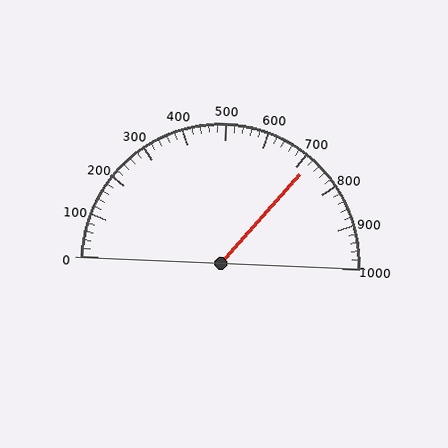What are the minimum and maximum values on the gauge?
The gauge ranges from 0 to 1000.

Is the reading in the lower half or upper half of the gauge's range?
The reading is in the upper half of the range (0 to 1000).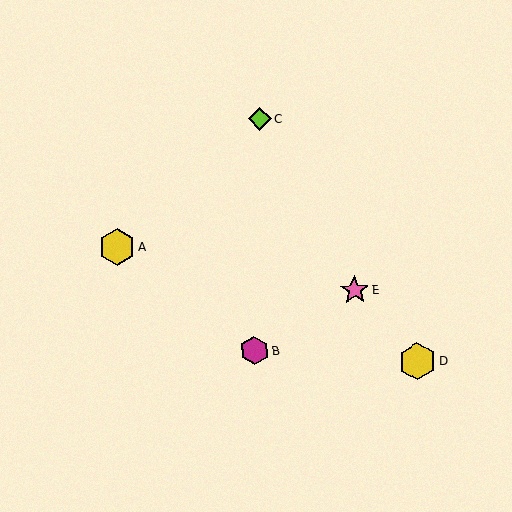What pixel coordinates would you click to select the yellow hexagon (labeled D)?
Click at (417, 361) to select the yellow hexagon D.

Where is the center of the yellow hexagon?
The center of the yellow hexagon is at (417, 361).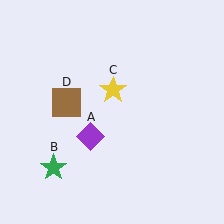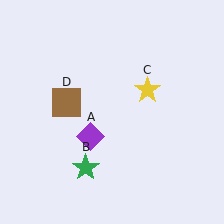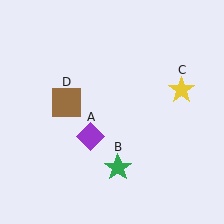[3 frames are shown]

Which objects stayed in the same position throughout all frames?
Purple diamond (object A) and brown square (object D) remained stationary.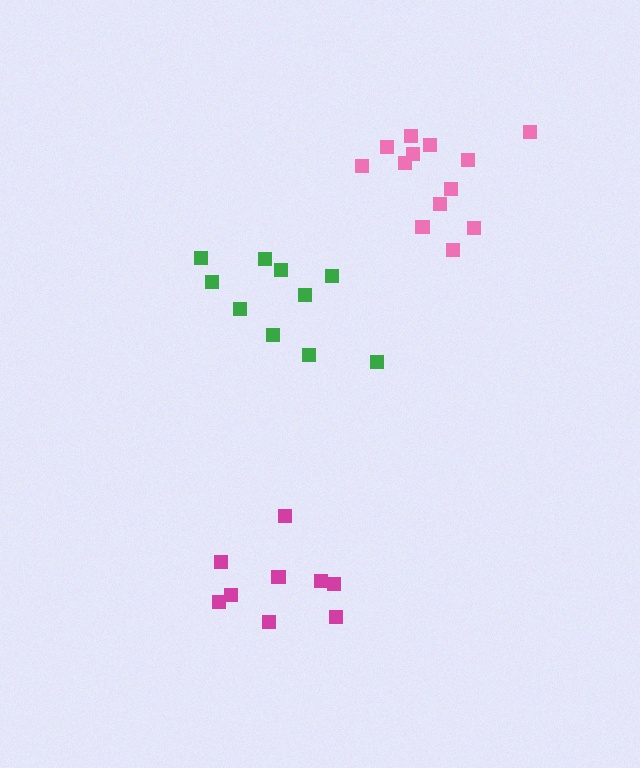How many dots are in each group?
Group 1: 10 dots, Group 2: 9 dots, Group 3: 13 dots (32 total).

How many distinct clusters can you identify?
There are 3 distinct clusters.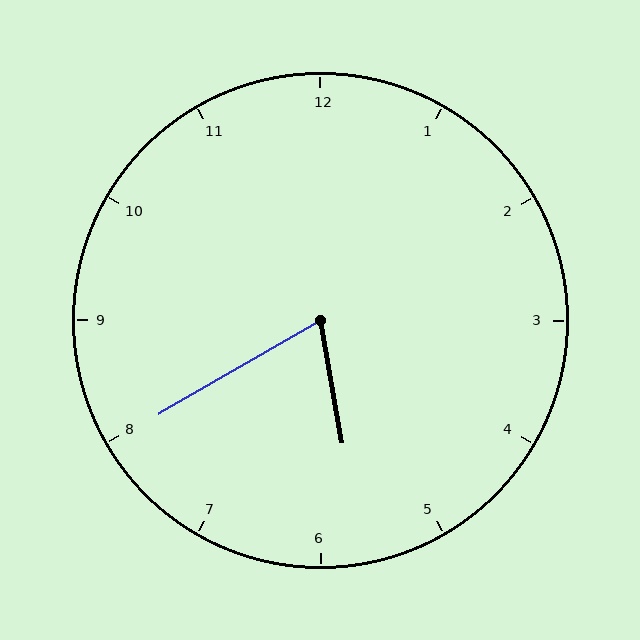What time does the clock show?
5:40.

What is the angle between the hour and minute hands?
Approximately 70 degrees.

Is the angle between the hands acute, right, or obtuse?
It is acute.